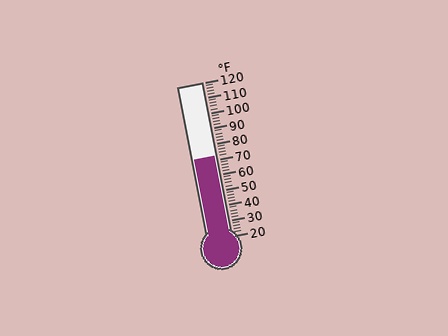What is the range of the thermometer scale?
The thermometer scale ranges from 20°F to 120°F.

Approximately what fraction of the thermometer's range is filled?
The thermometer is filled to approximately 50% of its range.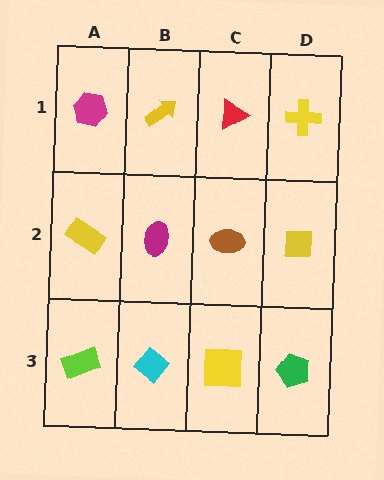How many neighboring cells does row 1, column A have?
2.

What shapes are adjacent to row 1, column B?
A magenta ellipse (row 2, column B), a magenta hexagon (row 1, column A), a red triangle (row 1, column C).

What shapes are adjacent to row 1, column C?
A brown ellipse (row 2, column C), a yellow arrow (row 1, column B), a yellow cross (row 1, column D).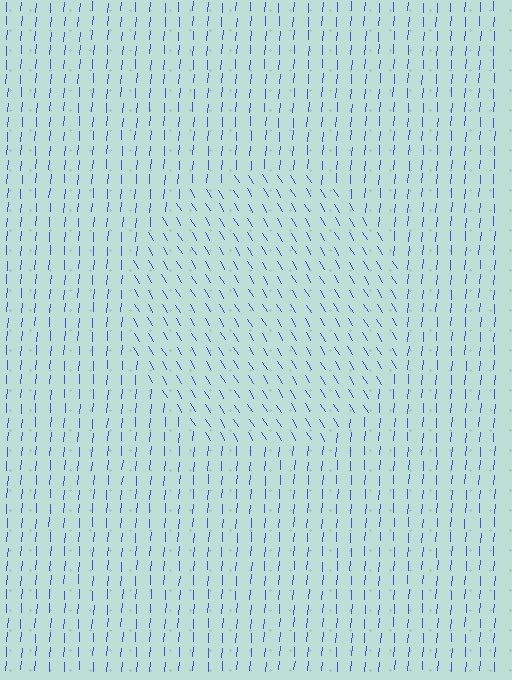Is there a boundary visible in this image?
Yes, there is a texture boundary formed by a change in line orientation.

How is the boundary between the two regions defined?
The boundary is defined purely by a change in line orientation (approximately 36 degrees difference). All lines are the same color and thickness.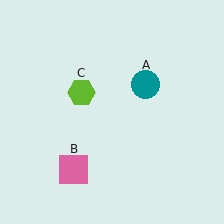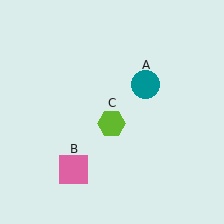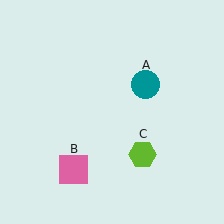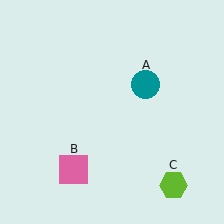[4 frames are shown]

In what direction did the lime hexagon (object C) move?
The lime hexagon (object C) moved down and to the right.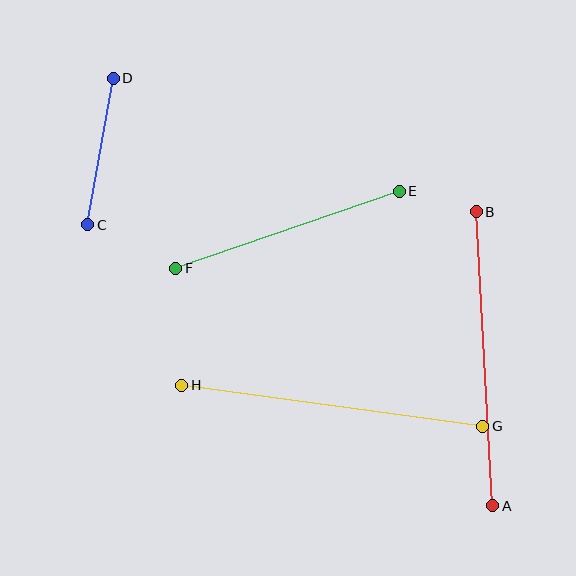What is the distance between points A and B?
The distance is approximately 294 pixels.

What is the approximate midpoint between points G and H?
The midpoint is at approximately (332, 406) pixels.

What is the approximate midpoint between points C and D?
The midpoint is at approximately (100, 152) pixels.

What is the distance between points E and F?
The distance is approximately 237 pixels.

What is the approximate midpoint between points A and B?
The midpoint is at approximately (484, 359) pixels.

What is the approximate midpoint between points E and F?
The midpoint is at approximately (288, 230) pixels.